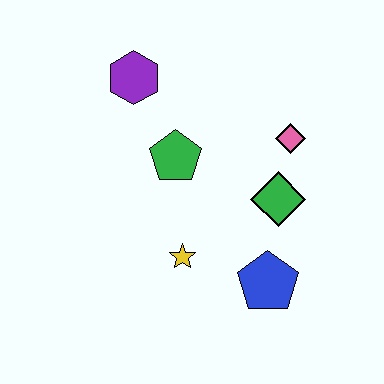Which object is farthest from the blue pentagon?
The purple hexagon is farthest from the blue pentagon.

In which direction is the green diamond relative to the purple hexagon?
The green diamond is to the right of the purple hexagon.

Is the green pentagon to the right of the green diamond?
No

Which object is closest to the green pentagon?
The purple hexagon is closest to the green pentagon.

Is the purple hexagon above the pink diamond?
Yes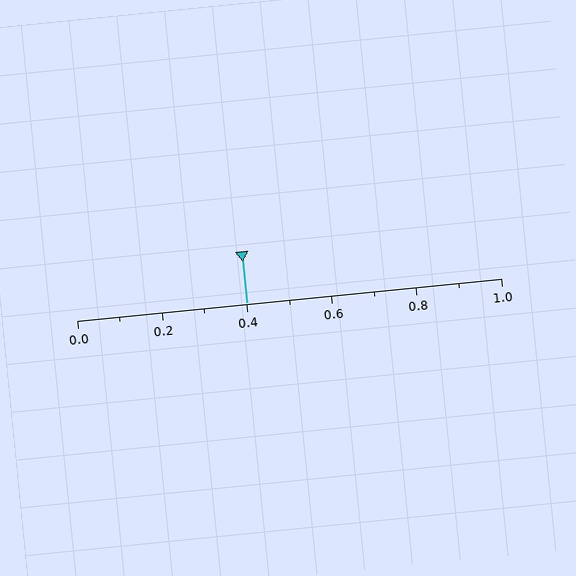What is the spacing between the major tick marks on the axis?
The major ticks are spaced 0.2 apart.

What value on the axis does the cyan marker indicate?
The marker indicates approximately 0.4.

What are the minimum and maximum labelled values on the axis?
The axis runs from 0.0 to 1.0.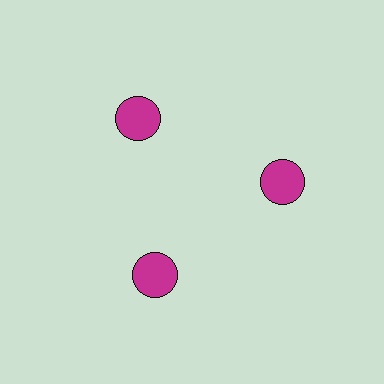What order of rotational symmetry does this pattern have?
This pattern has 3-fold rotational symmetry.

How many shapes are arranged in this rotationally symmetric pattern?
There are 3 shapes, arranged in 3 groups of 1.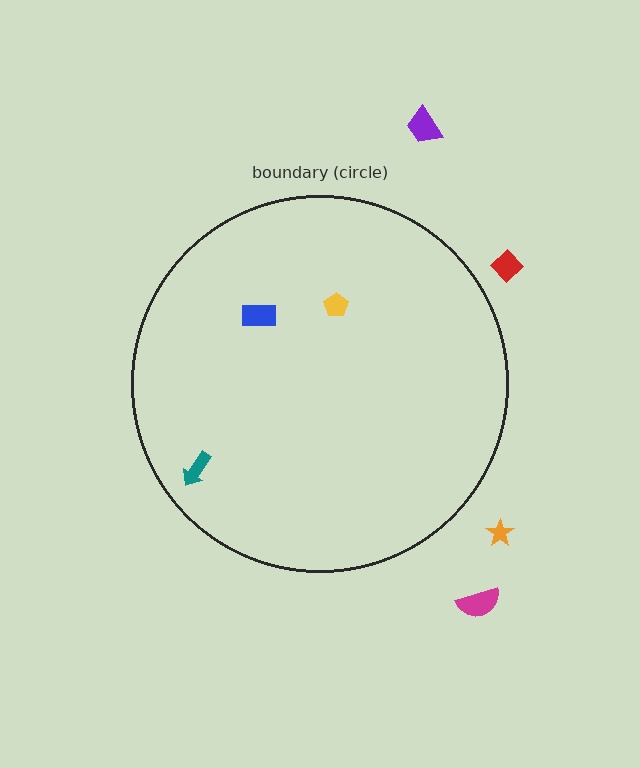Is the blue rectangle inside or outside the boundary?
Inside.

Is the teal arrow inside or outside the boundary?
Inside.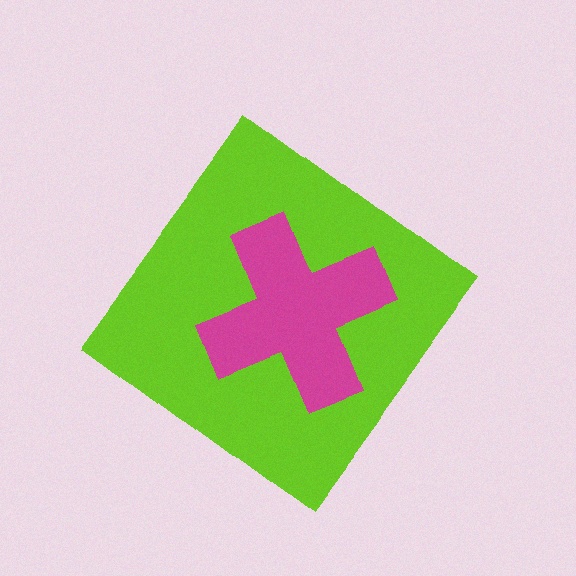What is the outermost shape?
The lime diamond.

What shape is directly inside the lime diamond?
The magenta cross.